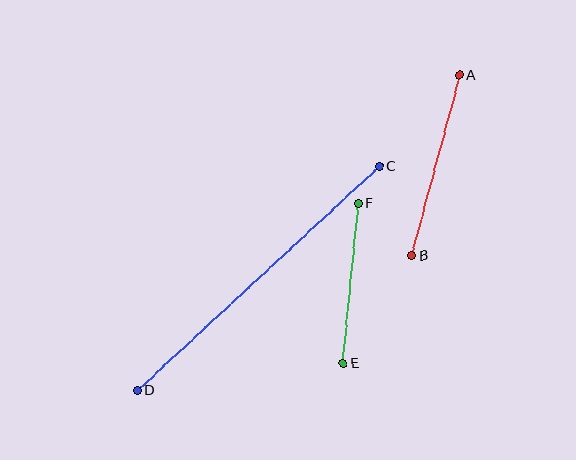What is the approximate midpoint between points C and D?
The midpoint is at approximately (258, 278) pixels.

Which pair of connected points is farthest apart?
Points C and D are farthest apart.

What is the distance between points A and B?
The distance is approximately 186 pixels.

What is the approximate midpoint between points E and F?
The midpoint is at approximately (351, 283) pixels.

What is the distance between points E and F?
The distance is approximately 161 pixels.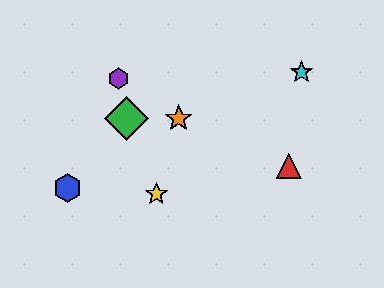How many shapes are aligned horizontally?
2 shapes (the green diamond, the orange star) are aligned horizontally.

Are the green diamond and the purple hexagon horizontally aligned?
No, the green diamond is at y≈118 and the purple hexagon is at y≈78.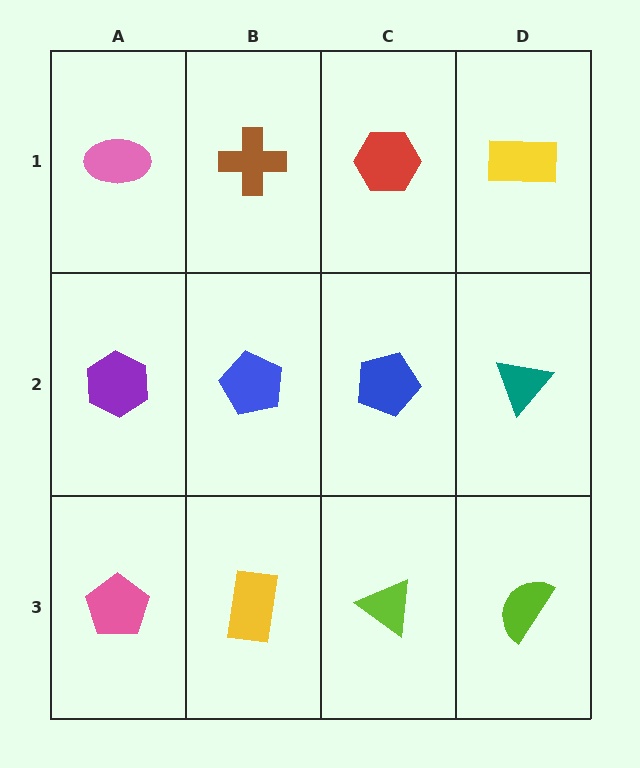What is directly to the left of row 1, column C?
A brown cross.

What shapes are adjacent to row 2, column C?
A red hexagon (row 1, column C), a lime triangle (row 3, column C), a blue pentagon (row 2, column B), a teal triangle (row 2, column D).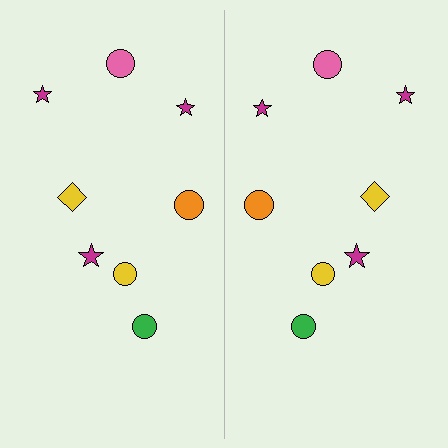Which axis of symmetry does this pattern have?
The pattern has a vertical axis of symmetry running through the center of the image.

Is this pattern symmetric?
Yes, this pattern has bilateral (reflection) symmetry.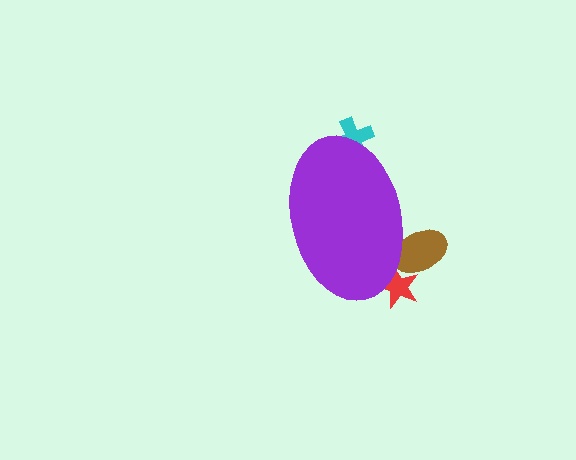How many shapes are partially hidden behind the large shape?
3 shapes are partially hidden.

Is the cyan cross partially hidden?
Yes, the cyan cross is partially hidden behind the purple ellipse.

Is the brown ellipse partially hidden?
Yes, the brown ellipse is partially hidden behind the purple ellipse.